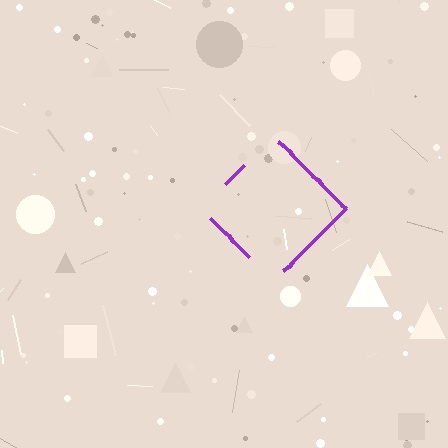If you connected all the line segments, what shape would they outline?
They would outline a diamond.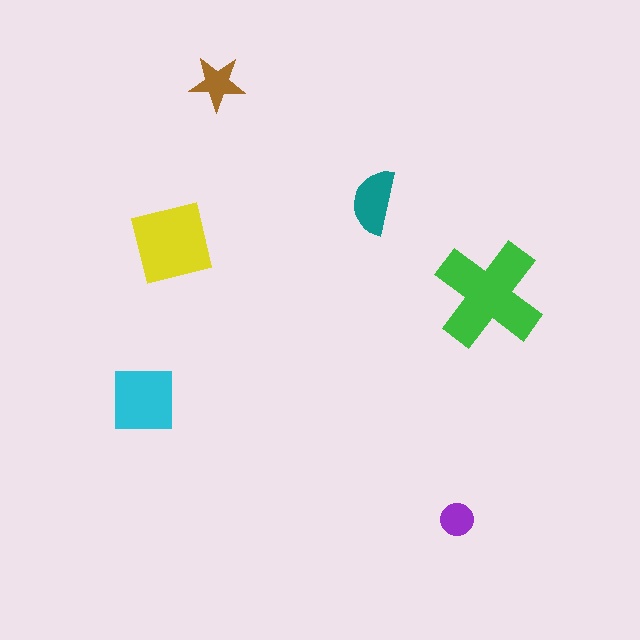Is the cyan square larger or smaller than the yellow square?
Smaller.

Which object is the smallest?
The purple circle.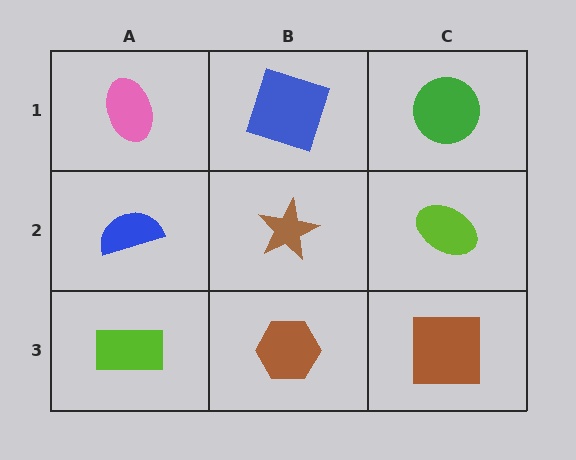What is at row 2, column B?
A brown star.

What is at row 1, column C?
A green circle.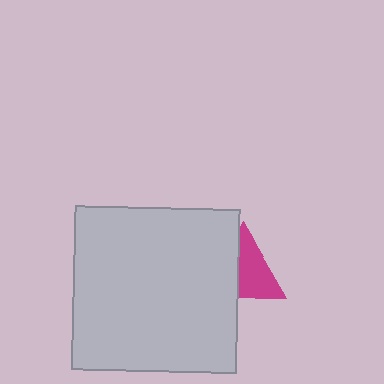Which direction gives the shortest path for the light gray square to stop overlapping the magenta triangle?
Moving left gives the shortest separation.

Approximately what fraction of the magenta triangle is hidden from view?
Roughly 44% of the magenta triangle is hidden behind the light gray square.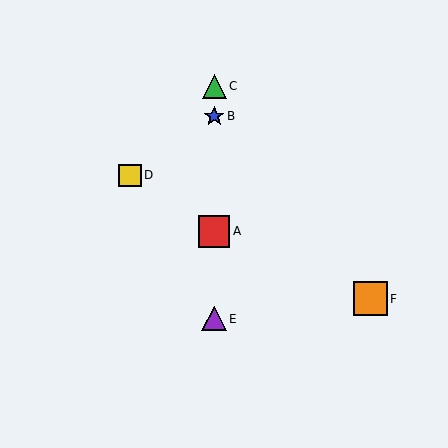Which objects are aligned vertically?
Objects A, B, C, E are aligned vertically.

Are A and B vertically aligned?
Yes, both are at x≈214.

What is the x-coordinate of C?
Object C is at x≈214.